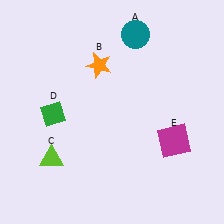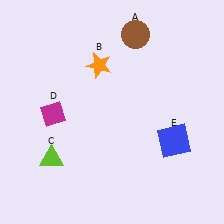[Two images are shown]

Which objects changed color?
A changed from teal to brown. D changed from green to magenta. E changed from magenta to blue.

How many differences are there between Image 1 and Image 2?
There are 3 differences between the two images.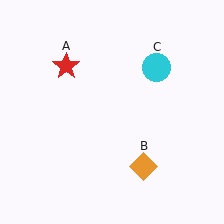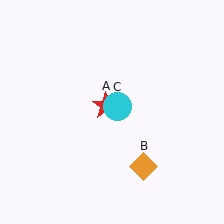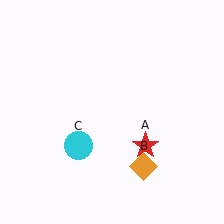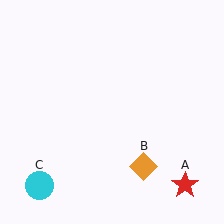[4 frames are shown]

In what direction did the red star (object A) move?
The red star (object A) moved down and to the right.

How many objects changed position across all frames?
2 objects changed position: red star (object A), cyan circle (object C).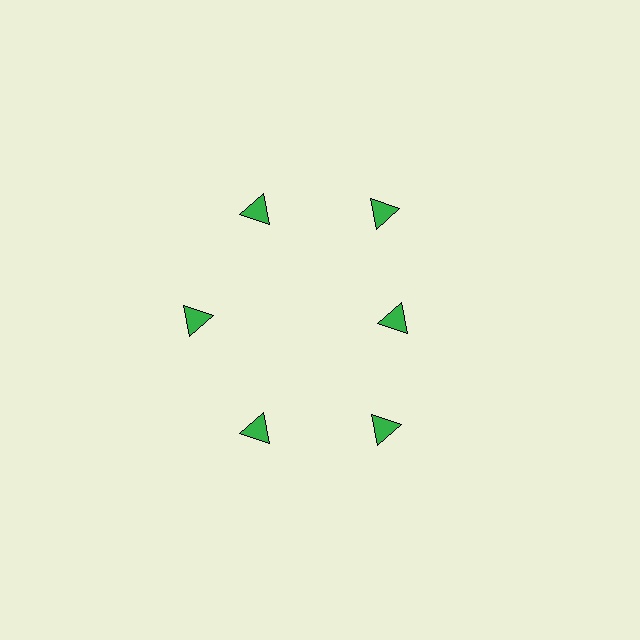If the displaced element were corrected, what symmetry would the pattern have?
It would have 6-fold rotational symmetry — the pattern would map onto itself every 60 degrees.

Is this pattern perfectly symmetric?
No. The 6 green triangles are arranged in a ring, but one element near the 3 o'clock position is pulled inward toward the center, breaking the 6-fold rotational symmetry.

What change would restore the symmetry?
The symmetry would be restored by moving it outward, back onto the ring so that all 6 triangles sit at equal angles and equal distance from the center.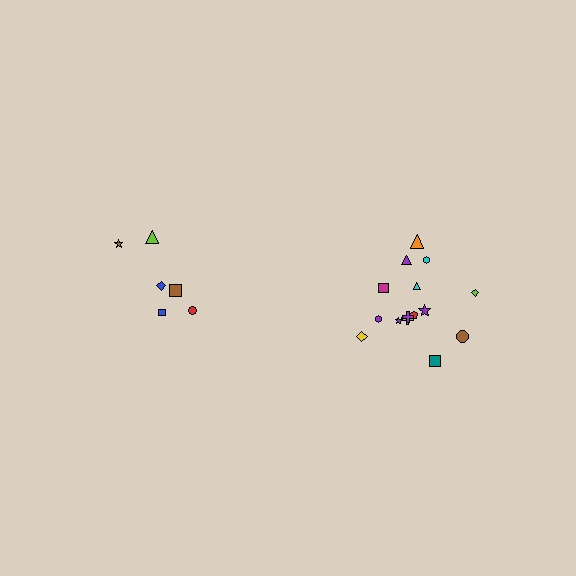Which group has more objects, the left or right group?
The right group.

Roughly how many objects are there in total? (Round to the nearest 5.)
Roughly 20 objects in total.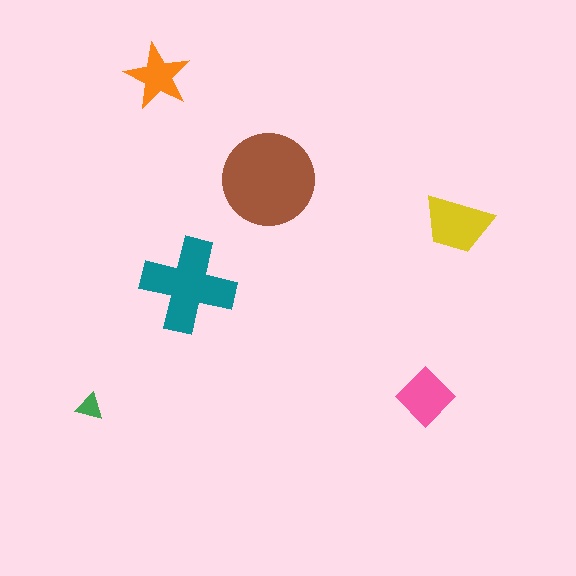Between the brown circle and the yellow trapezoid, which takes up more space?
The brown circle.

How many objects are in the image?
There are 6 objects in the image.